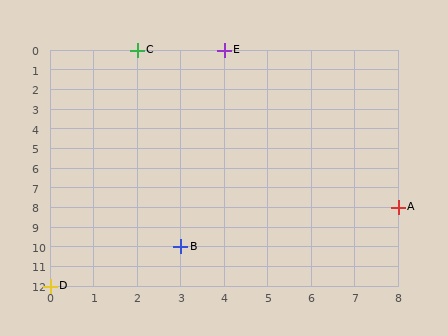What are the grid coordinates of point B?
Point B is at grid coordinates (3, 10).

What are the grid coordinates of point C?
Point C is at grid coordinates (2, 0).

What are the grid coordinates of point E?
Point E is at grid coordinates (4, 0).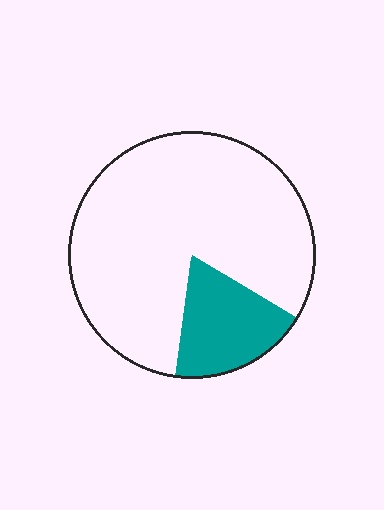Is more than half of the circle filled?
No.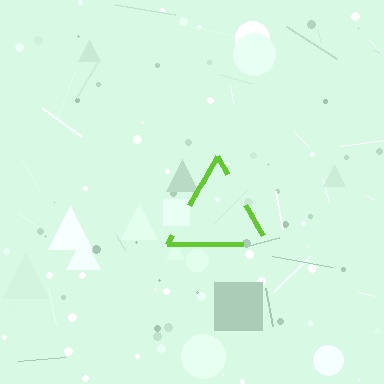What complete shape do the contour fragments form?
The contour fragments form a triangle.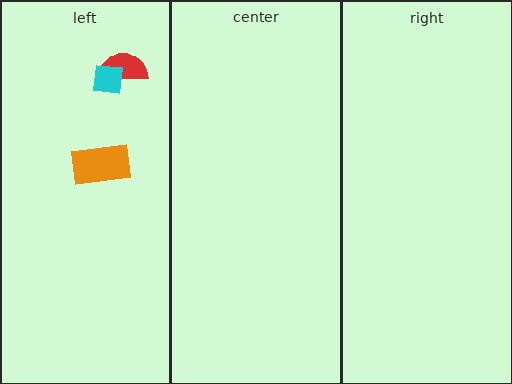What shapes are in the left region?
The orange rectangle, the red semicircle, the cyan square.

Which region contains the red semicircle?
The left region.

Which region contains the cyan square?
The left region.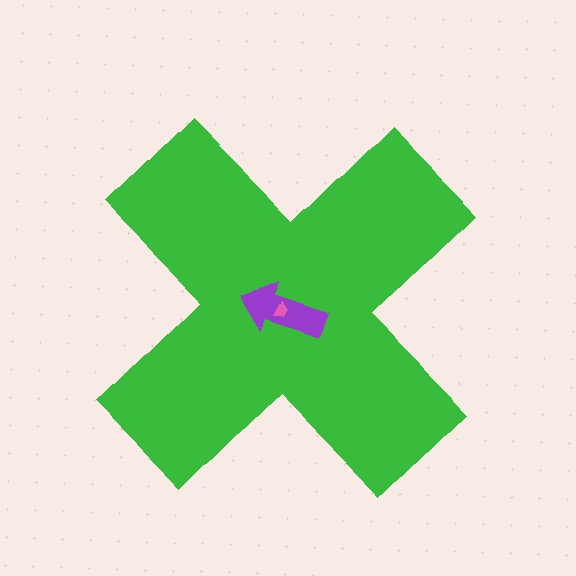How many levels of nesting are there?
3.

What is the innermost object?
The pink trapezoid.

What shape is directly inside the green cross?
The purple arrow.